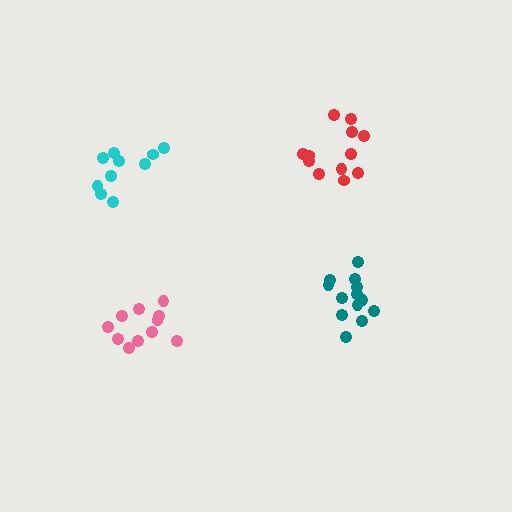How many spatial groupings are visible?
There are 4 spatial groupings.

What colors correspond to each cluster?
The clusters are colored: teal, cyan, red, pink.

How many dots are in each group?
Group 1: 13 dots, Group 2: 10 dots, Group 3: 12 dots, Group 4: 11 dots (46 total).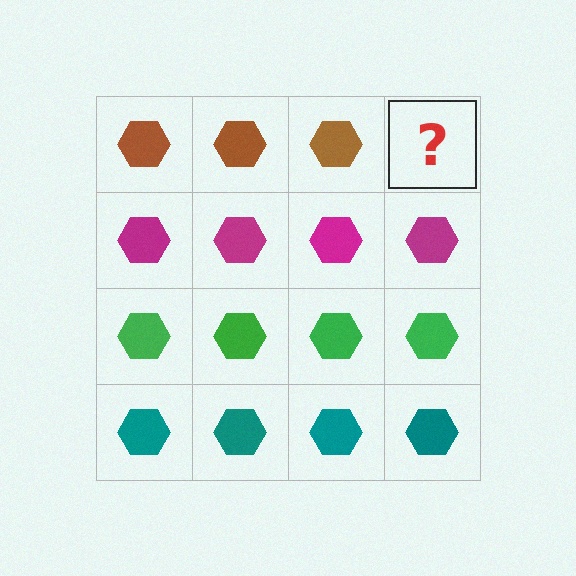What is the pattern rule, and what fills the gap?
The rule is that each row has a consistent color. The gap should be filled with a brown hexagon.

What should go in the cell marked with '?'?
The missing cell should contain a brown hexagon.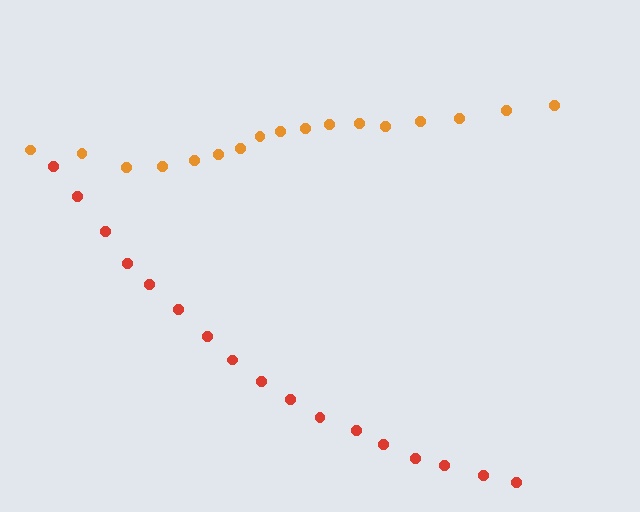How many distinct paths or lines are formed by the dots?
There are 2 distinct paths.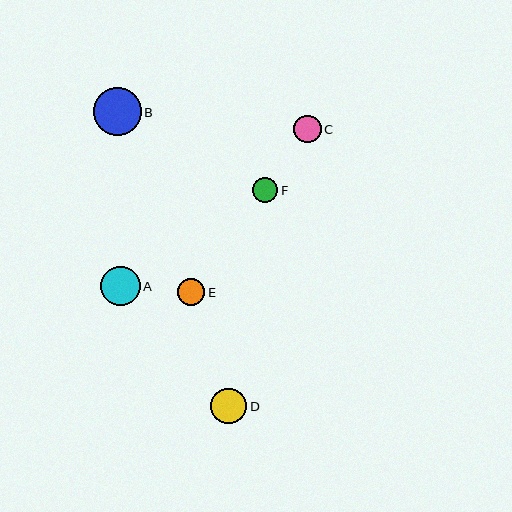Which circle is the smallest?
Circle F is the smallest with a size of approximately 26 pixels.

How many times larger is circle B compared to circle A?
Circle B is approximately 1.2 times the size of circle A.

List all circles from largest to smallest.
From largest to smallest: B, A, D, C, E, F.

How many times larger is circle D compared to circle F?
Circle D is approximately 1.4 times the size of circle F.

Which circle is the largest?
Circle B is the largest with a size of approximately 48 pixels.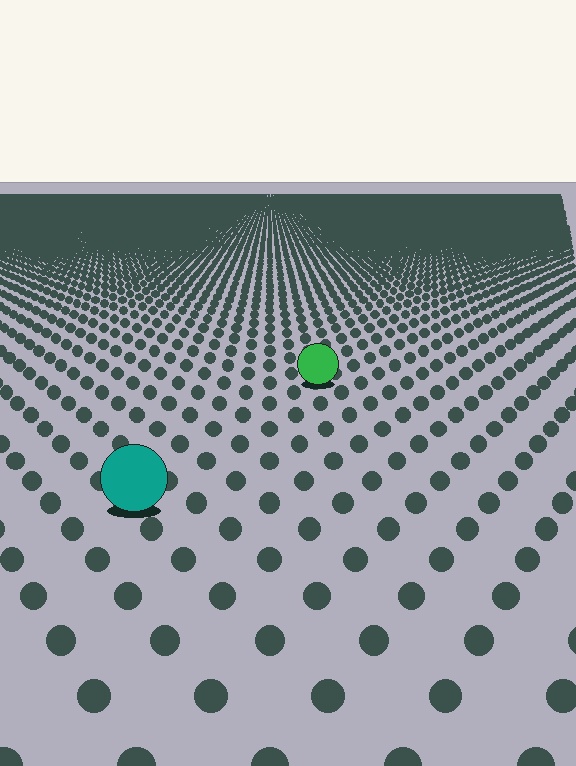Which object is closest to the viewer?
The teal circle is closest. The texture marks near it are larger and more spread out.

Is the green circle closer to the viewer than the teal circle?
No. The teal circle is closer — you can tell from the texture gradient: the ground texture is coarser near it.